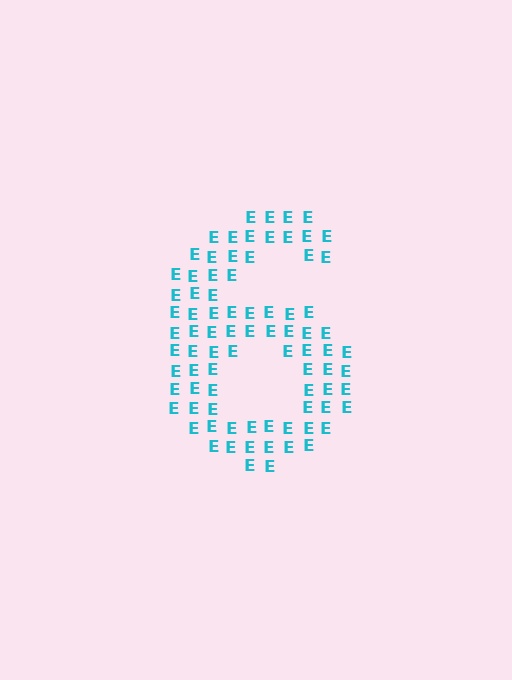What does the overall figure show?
The overall figure shows the digit 6.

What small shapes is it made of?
It is made of small letter E's.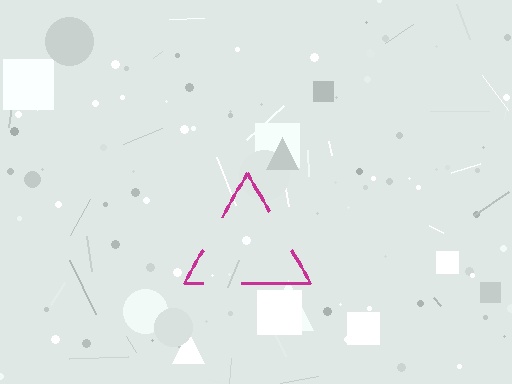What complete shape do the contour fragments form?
The contour fragments form a triangle.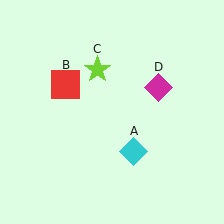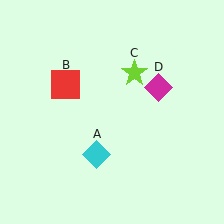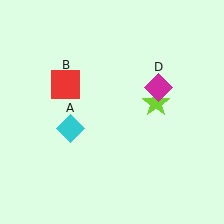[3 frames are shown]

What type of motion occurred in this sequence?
The cyan diamond (object A), lime star (object C) rotated clockwise around the center of the scene.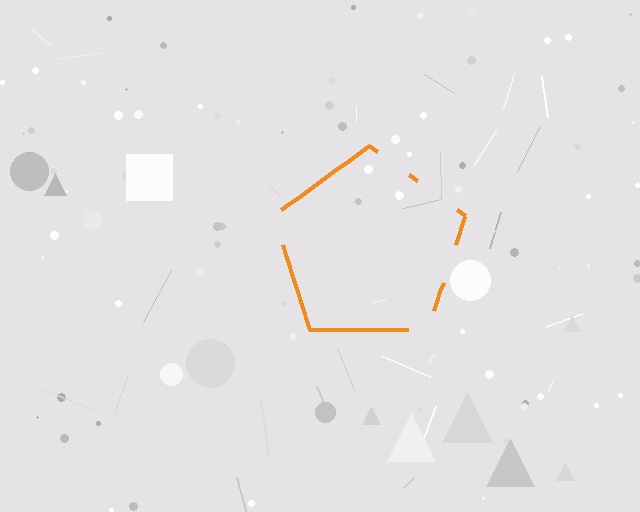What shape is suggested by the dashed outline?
The dashed outline suggests a pentagon.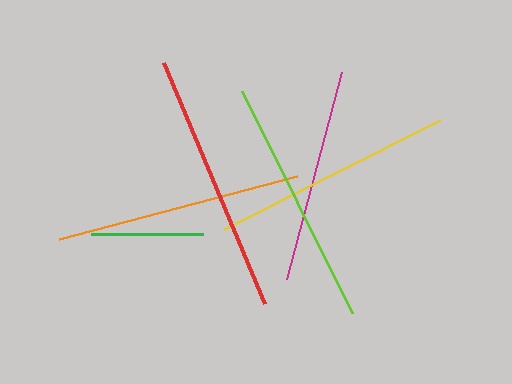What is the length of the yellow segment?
The yellow segment is approximately 242 pixels long.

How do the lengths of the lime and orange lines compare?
The lime and orange lines are approximately the same length.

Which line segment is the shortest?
The green line is the shortest at approximately 113 pixels.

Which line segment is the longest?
The red line is the longest at approximately 261 pixels.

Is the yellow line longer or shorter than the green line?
The yellow line is longer than the green line.